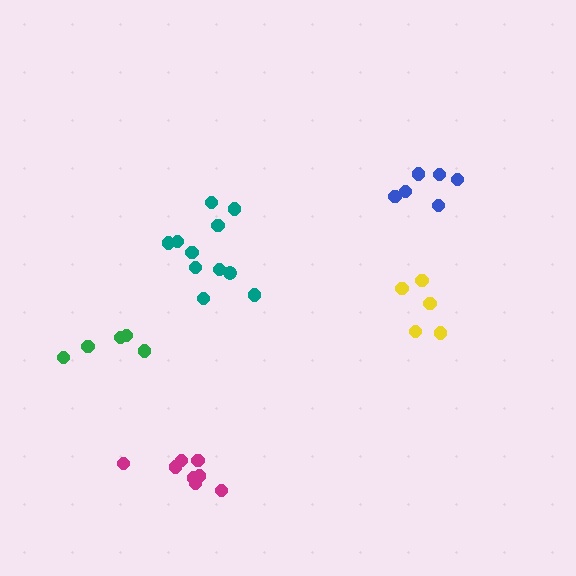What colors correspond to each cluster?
The clusters are colored: blue, teal, yellow, green, magenta.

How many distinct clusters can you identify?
There are 5 distinct clusters.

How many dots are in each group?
Group 1: 6 dots, Group 2: 11 dots, Group 3: 5 dots, Group 4: 5 dots, Group 5: 8 dots (35 total).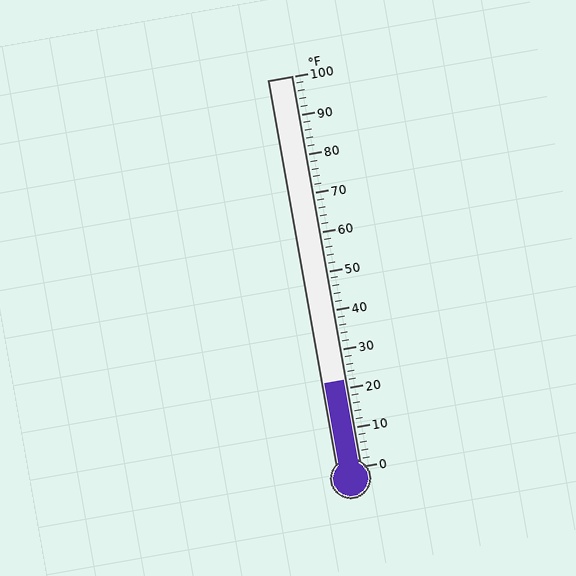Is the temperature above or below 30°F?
The temperature is below 30°F.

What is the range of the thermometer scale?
The thermometer scale ranges from 0°F to 100°F.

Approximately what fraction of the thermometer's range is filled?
The thermometer is filled to approximately 20% of its range.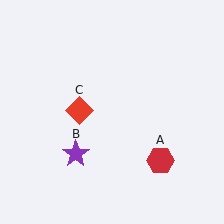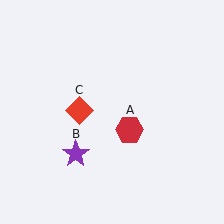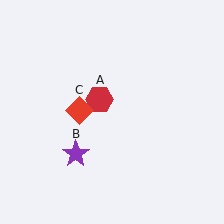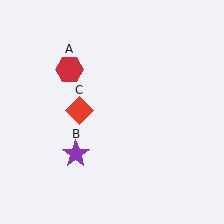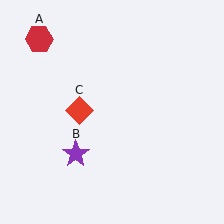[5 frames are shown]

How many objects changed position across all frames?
1 object changed position: red hexagon (object A).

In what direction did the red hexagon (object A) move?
The red hexagon (object A) moved up and to the left.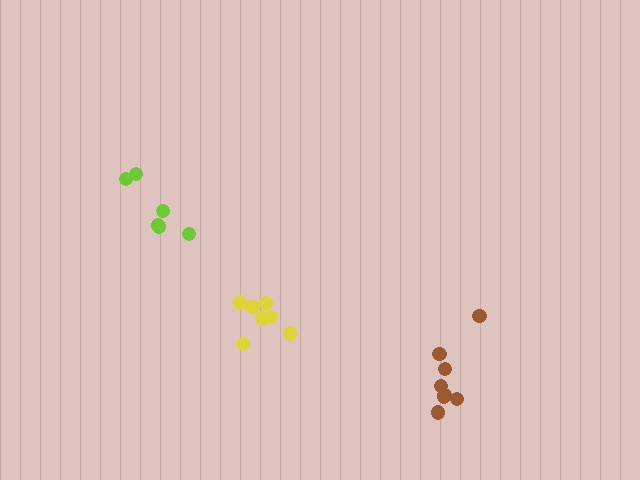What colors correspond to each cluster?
The clusters are colored: brown, lime, yellow.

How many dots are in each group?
Group 1: 8 dots, Group 2: 6 dots, Group 3: 7 dots (21 total).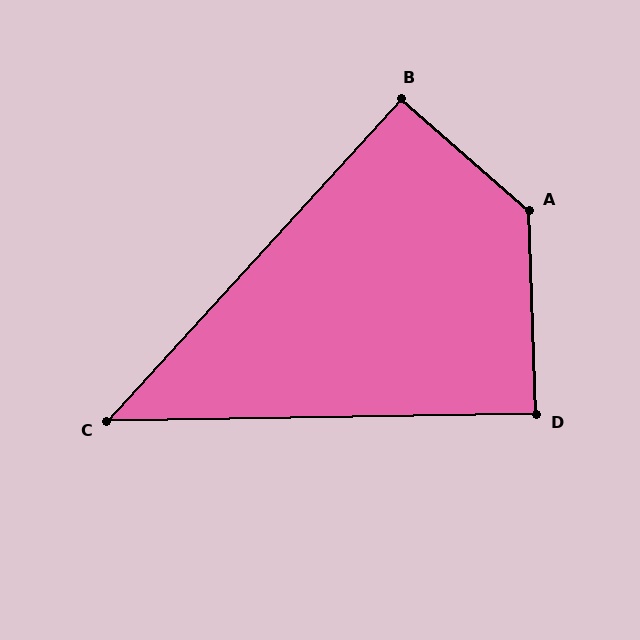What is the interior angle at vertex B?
Approximately 91 degrees (approximately right).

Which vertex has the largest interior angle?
A, at approximately 133 degrees.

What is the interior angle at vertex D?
Approximately 89 degrees (approximately right).